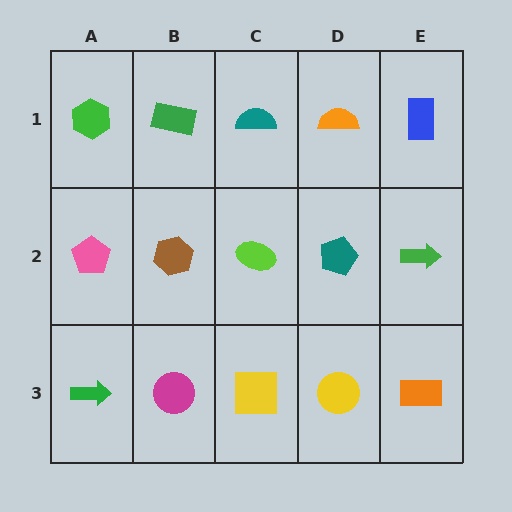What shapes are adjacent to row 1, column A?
A pink pentagon (row 2, column A), a green rectangle (row 1, column B).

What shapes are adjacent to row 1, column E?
A green arrow (row 2, column E), an orange semicircle (row 1, column D).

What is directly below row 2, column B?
A magenta circle.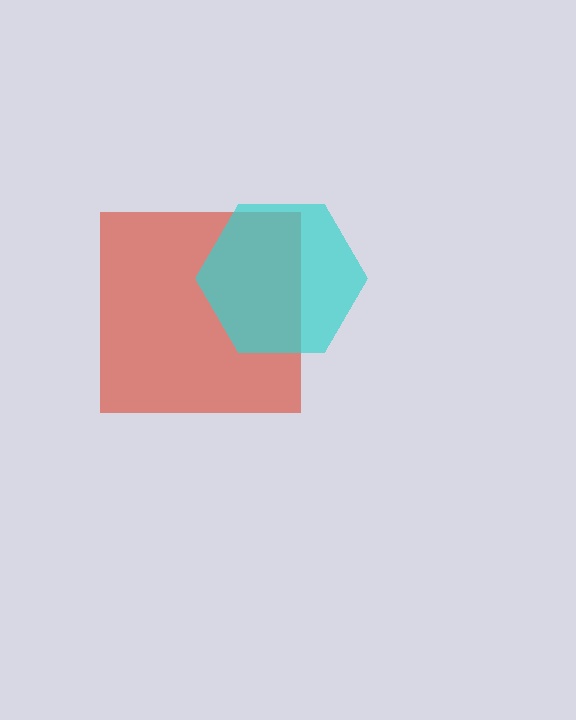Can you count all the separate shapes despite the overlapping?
Yes, there are 2 separate shapes.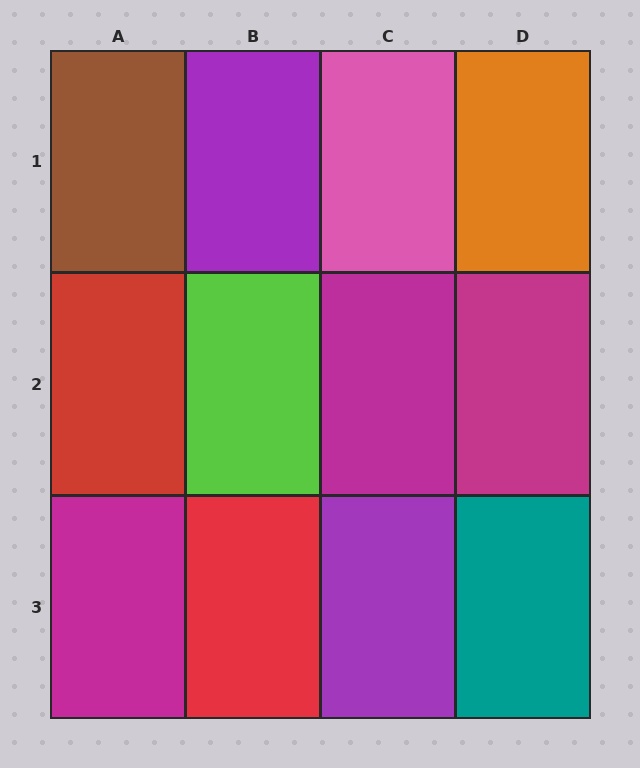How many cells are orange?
1 cell is orange.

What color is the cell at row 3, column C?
Purple.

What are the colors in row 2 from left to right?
Red, lime, magenta, magenta.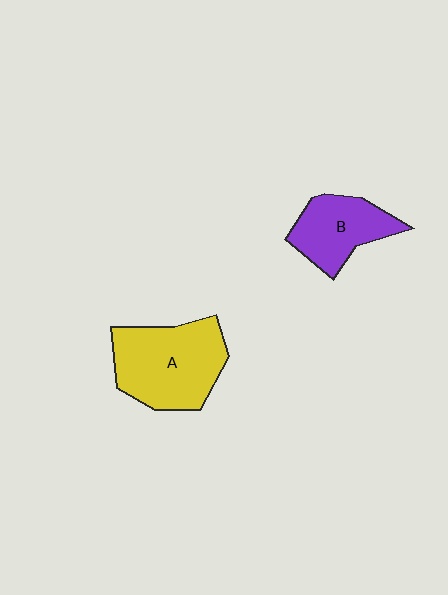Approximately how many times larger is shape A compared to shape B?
Approximately 1.5 times.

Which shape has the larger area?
Shape A (yellow).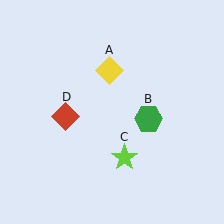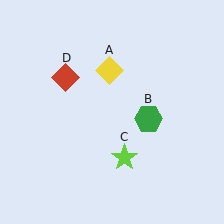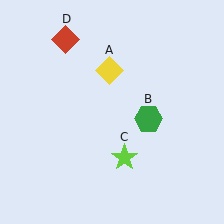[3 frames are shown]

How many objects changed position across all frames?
1 object changed position: red diamond (object D).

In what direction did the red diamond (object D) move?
The red diamond (object D) moved up.